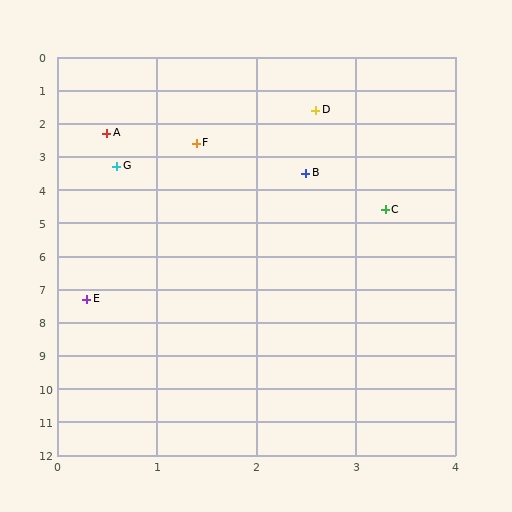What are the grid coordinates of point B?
Point B is at approximately (2.5, 3.5).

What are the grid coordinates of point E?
Point E is at approximately (0.3, 7.3).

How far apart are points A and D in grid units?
Points A and D are about 2.2 grid units apart.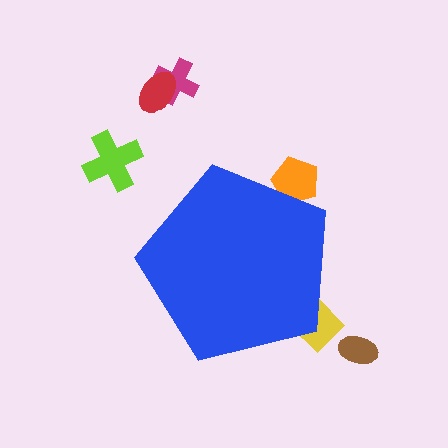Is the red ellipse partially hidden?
No, the red ellipse is fully visible.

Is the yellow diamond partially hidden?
Yes, the yellow diamond is partially hidden behind the blue pentagon.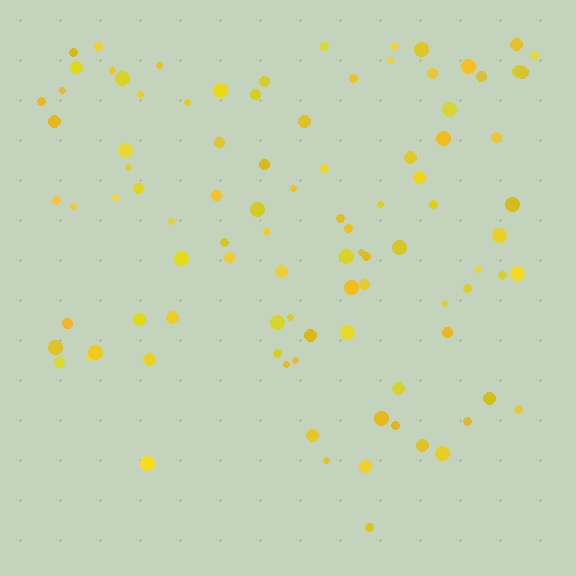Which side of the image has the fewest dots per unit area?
The bottom.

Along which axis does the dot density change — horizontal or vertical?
Vertical.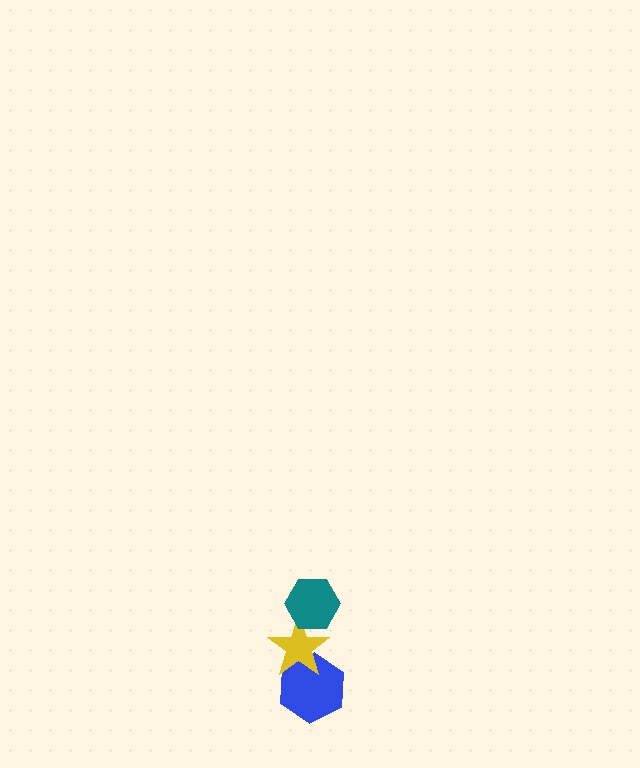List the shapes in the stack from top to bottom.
From top to bottom: the teal hexagon, the yellow star, the blue hexagon.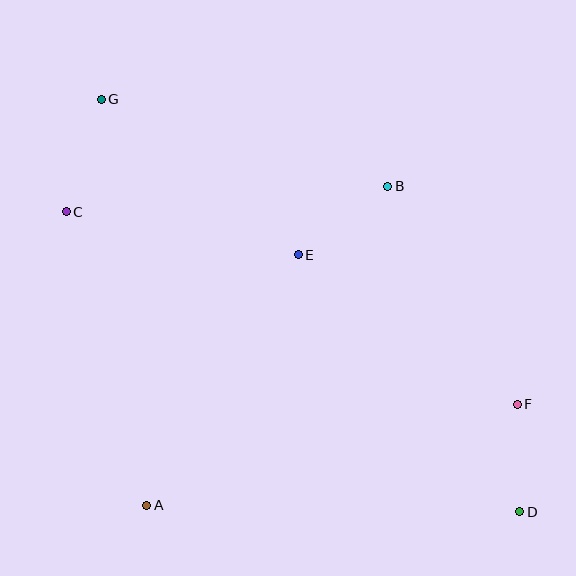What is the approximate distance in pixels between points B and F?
The distance between B and F is approximately 254 pixels.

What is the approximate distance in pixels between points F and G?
The distance between F and G is approximately 516 pixels.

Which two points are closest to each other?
Points D and F are closest to each other.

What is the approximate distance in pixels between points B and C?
The distance between B and C is approximately 322 pixels.